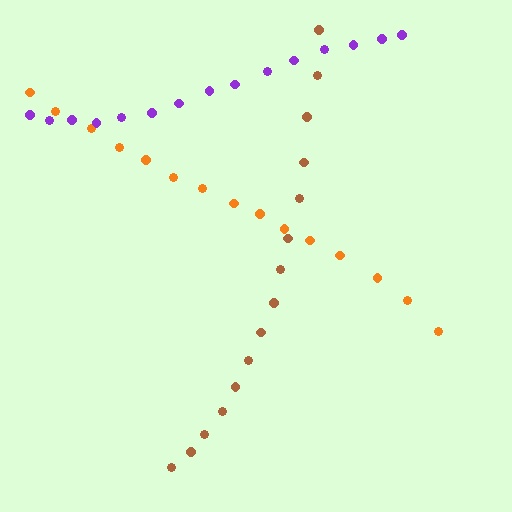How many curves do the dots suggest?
There are 3 distinct paths.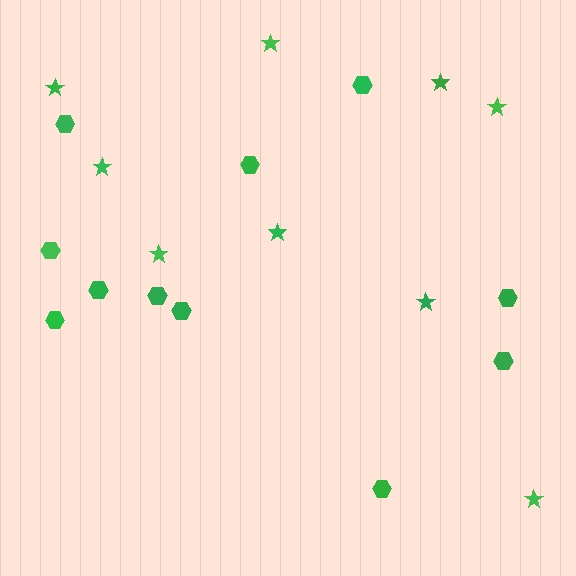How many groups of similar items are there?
There are 2 groups: one group of stars (9) and one group of hexagons (11).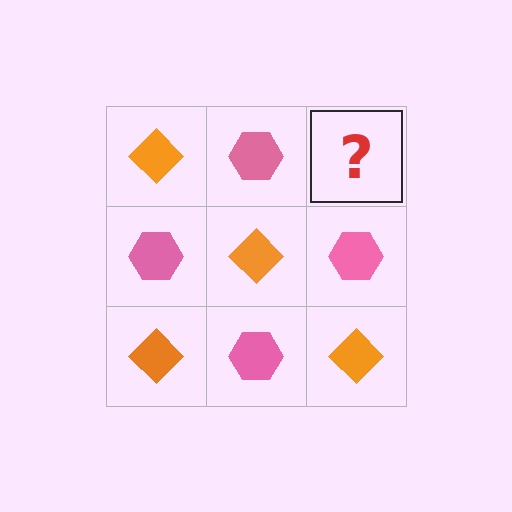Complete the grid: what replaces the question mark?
The question mark should be replaced with an orange diamond.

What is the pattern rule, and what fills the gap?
The rule is that it alternates orange diamond and pink hexagon in a checkerboard pattern. The gap should be filled with an orange diamond.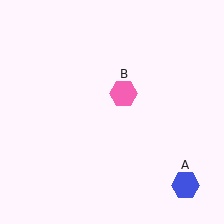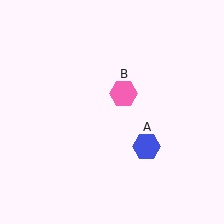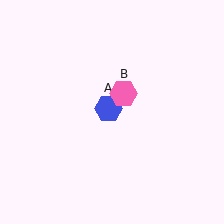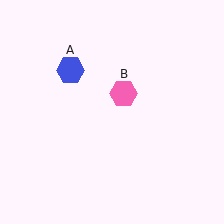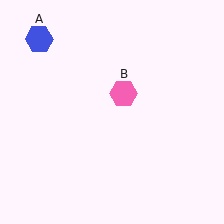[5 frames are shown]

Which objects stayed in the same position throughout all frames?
Pink hexagon (object B) remained stationary.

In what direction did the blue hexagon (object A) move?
The blue hexagon (object A) moved up and to the left.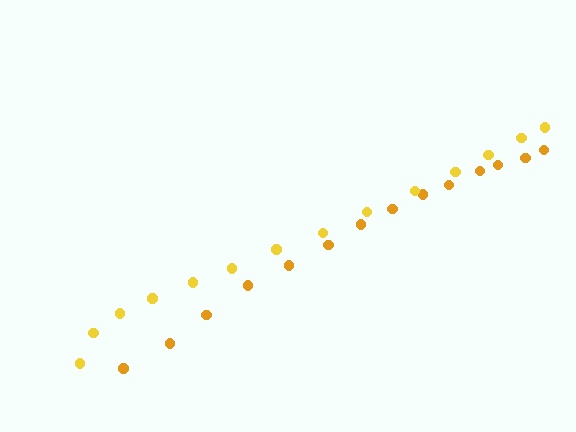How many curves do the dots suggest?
There are 2 distinct paths.